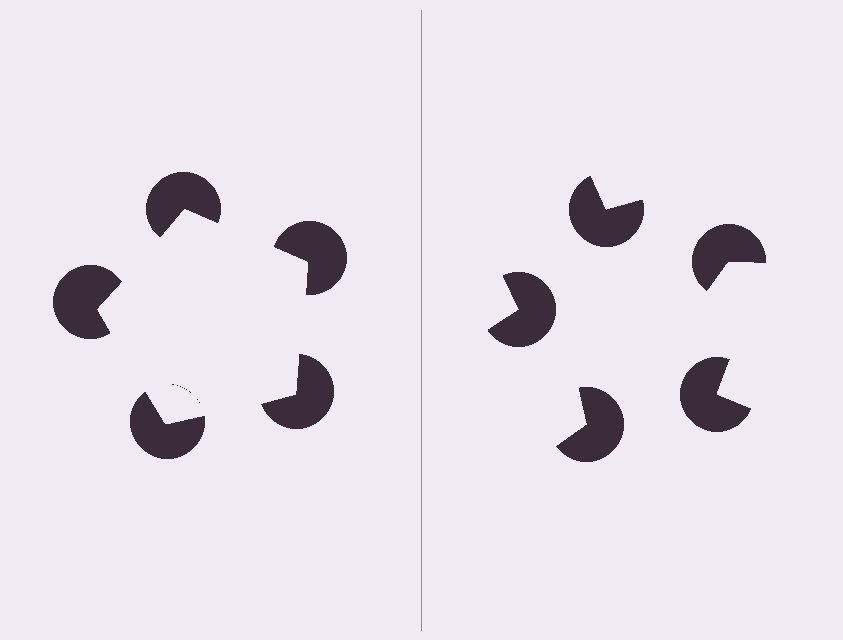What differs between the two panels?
The pac-man discs are positioned identically on both sides; only the wedge orientations differ. On the left they align to a pentagon; on the right they are misaligned.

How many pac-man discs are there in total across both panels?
10 — 5 on each side.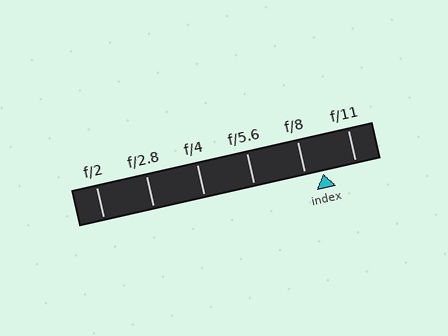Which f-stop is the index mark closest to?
The index mark is closest to f/8.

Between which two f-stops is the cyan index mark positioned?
The index mark is between f/8 and f/11.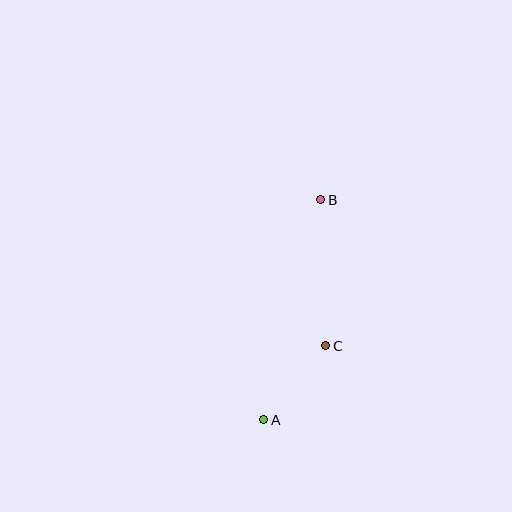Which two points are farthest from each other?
Points A and B are farthest from each other.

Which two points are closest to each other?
Points A and C are closest to each other.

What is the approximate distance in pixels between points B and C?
The distance between B and C is approximately 146 pixels.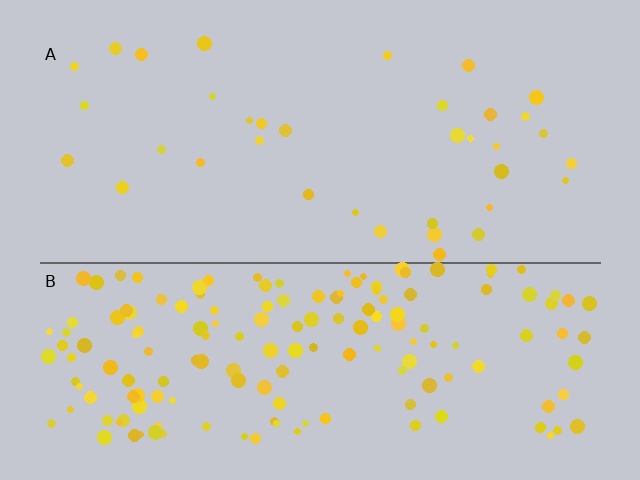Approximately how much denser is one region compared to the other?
Approximately 4.6× — region B over region A.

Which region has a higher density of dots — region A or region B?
B (the bottom).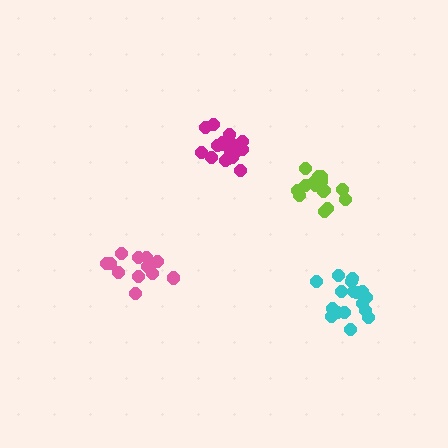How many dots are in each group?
Group 1: 16 dots, Group 2: 17 dots, Group 3: 12 dots, Group 4: 18 dots (63 total).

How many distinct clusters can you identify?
There are 4 distinct clusters.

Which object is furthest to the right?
The cyan cluster is rightmost.